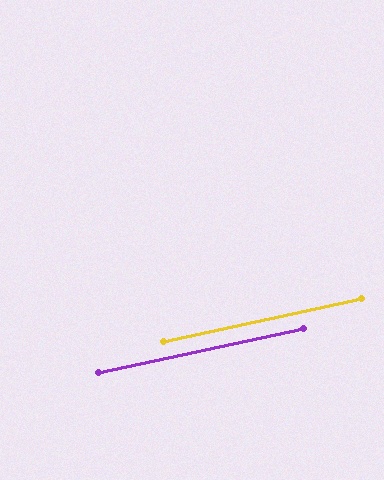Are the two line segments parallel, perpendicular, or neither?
Parallel — their directions differ by only 0.2°.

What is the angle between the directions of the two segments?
Approximately 0 degrees.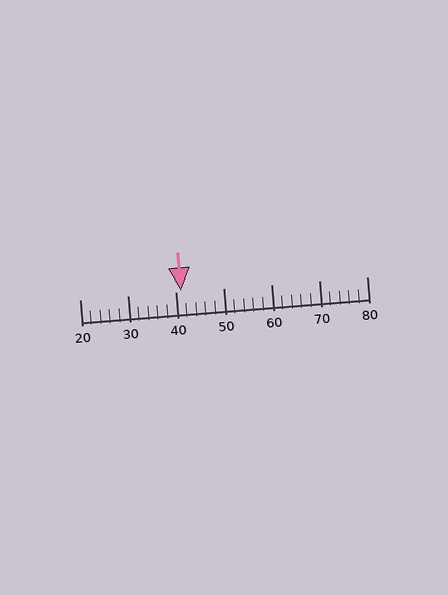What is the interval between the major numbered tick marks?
The major tick marks are spaced 10 units apart.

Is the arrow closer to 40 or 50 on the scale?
The arrow is closer to 40.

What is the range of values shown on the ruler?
The ruler shows values from 20 to 80.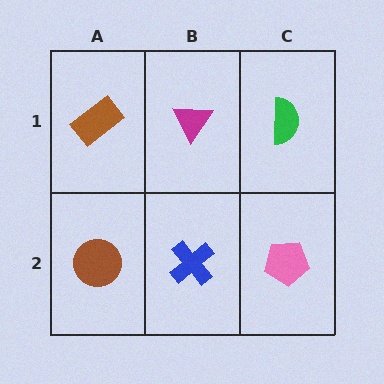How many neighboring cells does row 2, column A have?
2.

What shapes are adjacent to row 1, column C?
A pink pentagon (row 2, column C), a magenta triangle (row 1, column B).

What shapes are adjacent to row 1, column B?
A blue cross (row 2, column B), a brown rectangle (row 1, column A), a green semicircle (row 1, column C).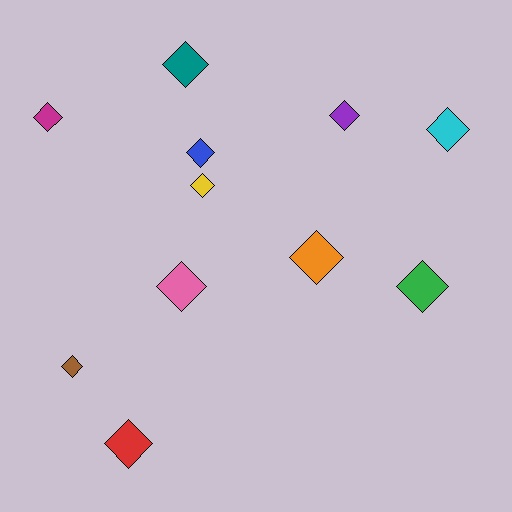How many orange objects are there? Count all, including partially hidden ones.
There is 1 orange object.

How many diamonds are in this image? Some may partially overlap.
There are 11 diamonds.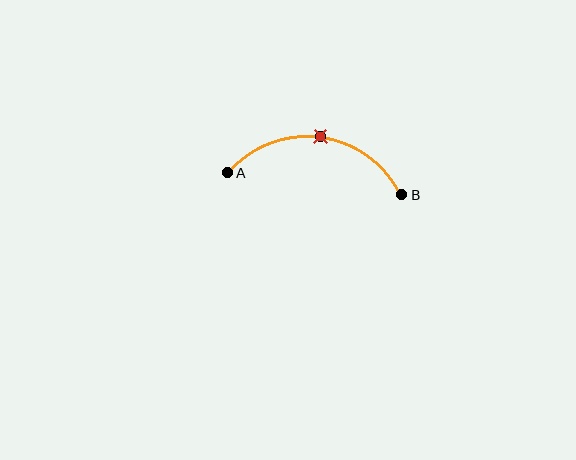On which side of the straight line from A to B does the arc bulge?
The arc bulges above the straight line connecting A and B.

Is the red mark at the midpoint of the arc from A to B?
Yes. The red mark lies on the arc at equal arc-length from both A and B — it is the arc midpoint.